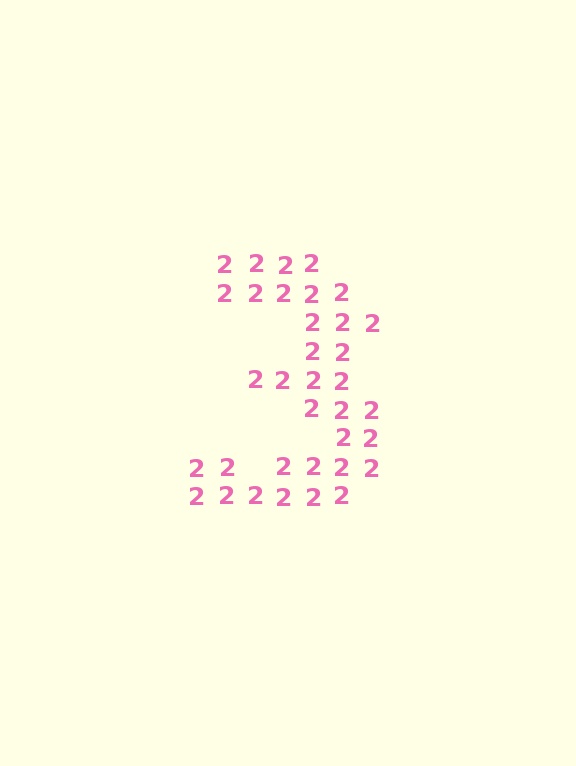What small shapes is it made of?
It is made of small digit 2's.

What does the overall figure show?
The overall figure shows the digit 3.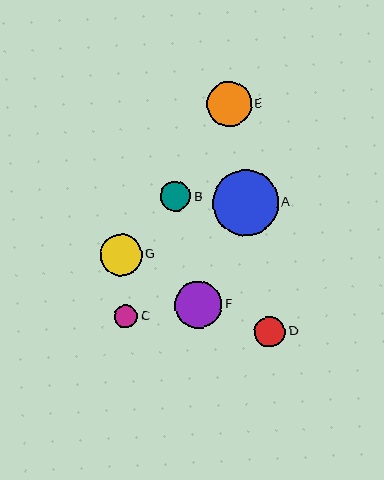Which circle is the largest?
Circle A is the largest with a size of approximately 66 pixels.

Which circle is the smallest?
Circle C is the smallest with a size of approximately 23 pixels.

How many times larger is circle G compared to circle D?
Circle G is approximately 1.4 times the size of circle D.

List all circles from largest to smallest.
From largest to smallest: A, F, E, G, D, B, C.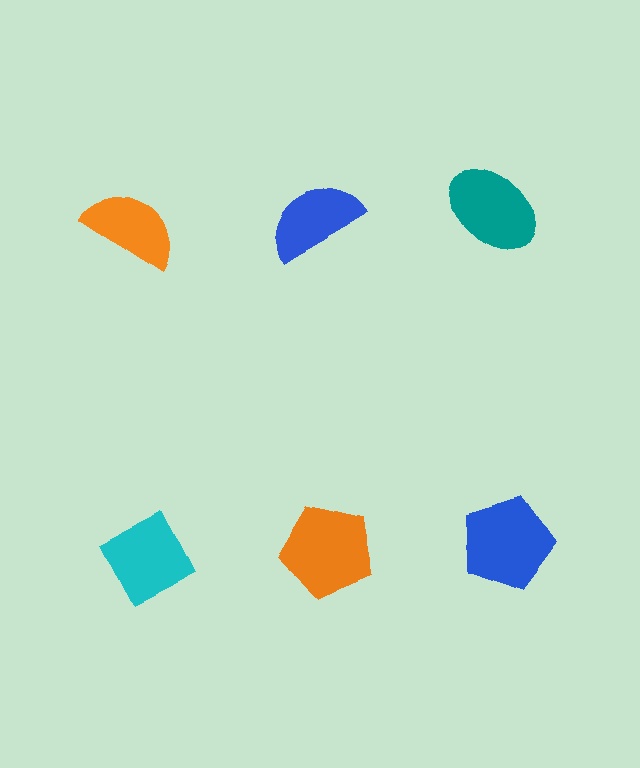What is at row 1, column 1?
An orange semicircle.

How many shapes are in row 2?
3 shapes.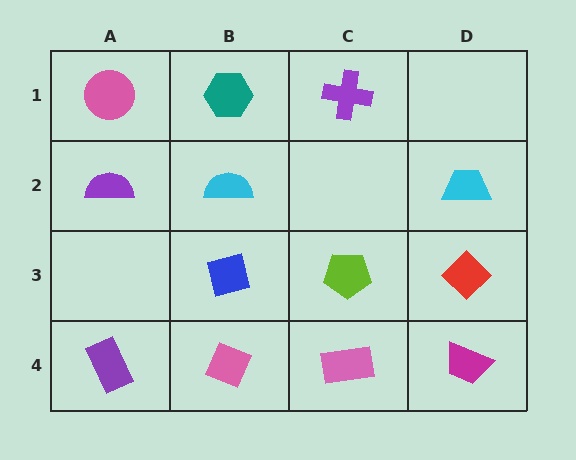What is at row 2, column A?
A purple semicircle.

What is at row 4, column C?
A pink rectangle.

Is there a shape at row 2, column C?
No, that cell is empty.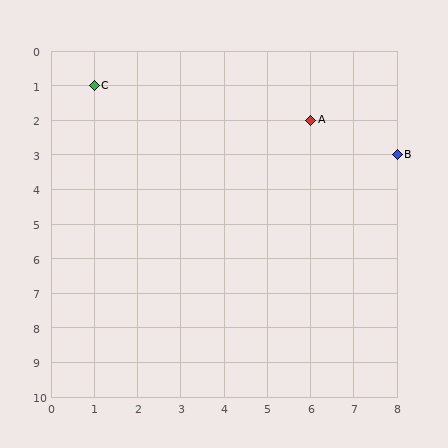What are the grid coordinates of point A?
Point A is at grid coordinates (6, 2).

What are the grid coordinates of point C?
Point C is at grid coordinates (1, 1).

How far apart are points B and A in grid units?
Points B and A are 2 columns and 1 row apart (about 2.2 grid units diagonally).